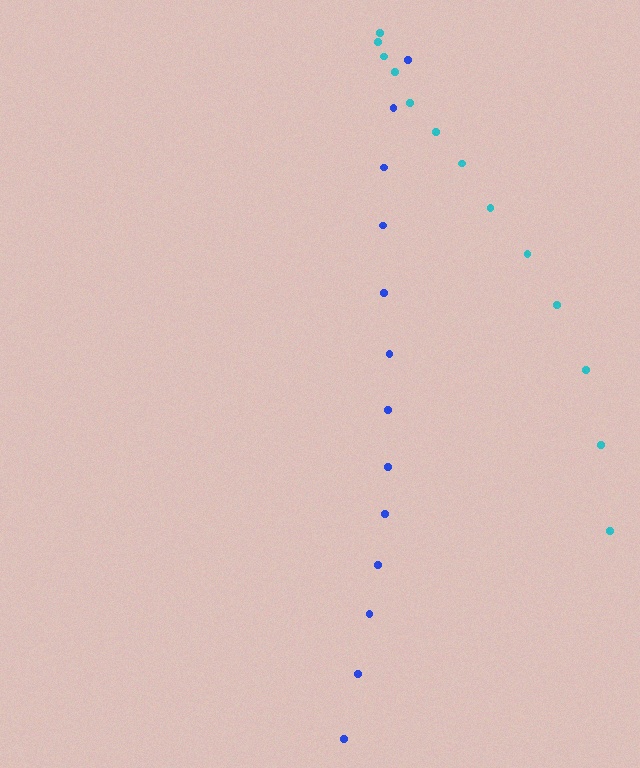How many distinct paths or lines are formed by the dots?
There are 2 distinct paths.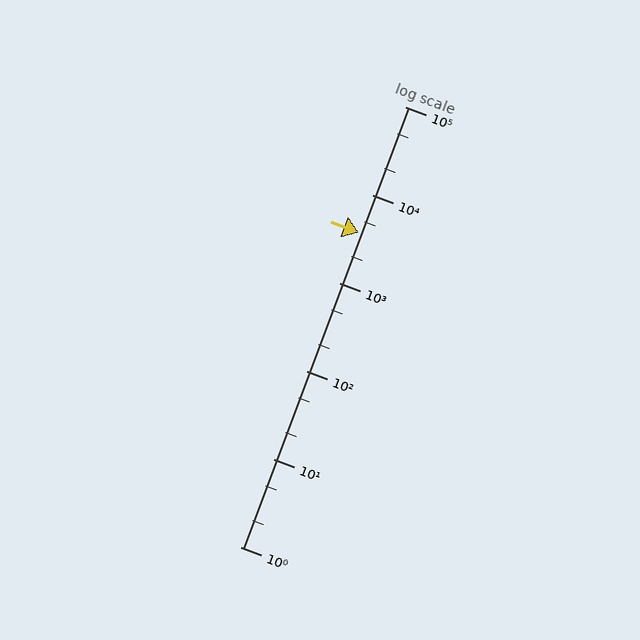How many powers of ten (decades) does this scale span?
The scale spans 5 decades, from 1 to 100000.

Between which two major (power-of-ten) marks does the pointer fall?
The pointer is between 1000 and 10000.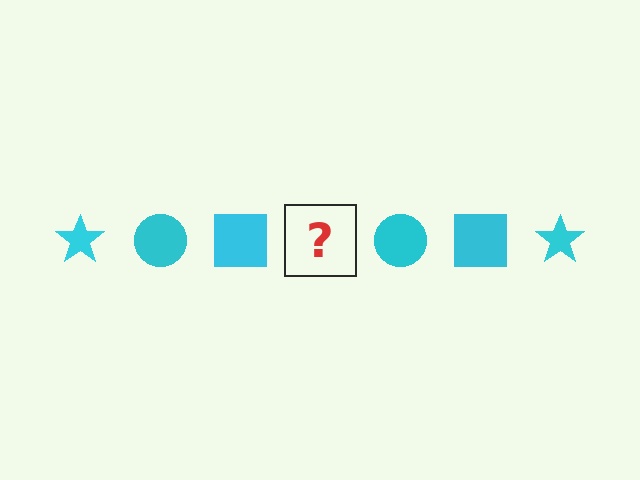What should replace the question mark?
The question mark should be replaced with a cyan star.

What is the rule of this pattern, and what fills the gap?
The rule is that the pattern cycles through star, circle, square shapes in cyan. The gap should be filled with a cyan star.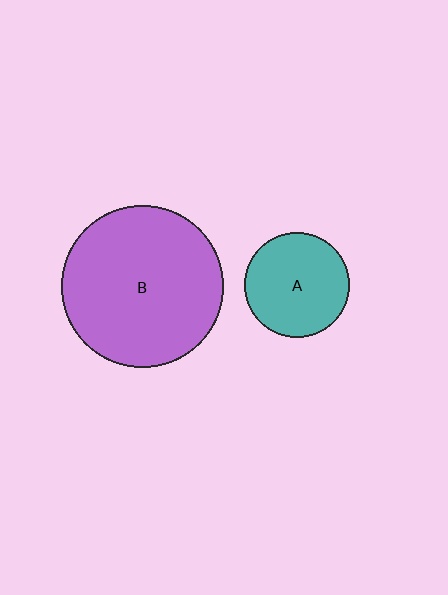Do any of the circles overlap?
No, none of the circles overlap.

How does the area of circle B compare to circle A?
Approximately 2.4 times.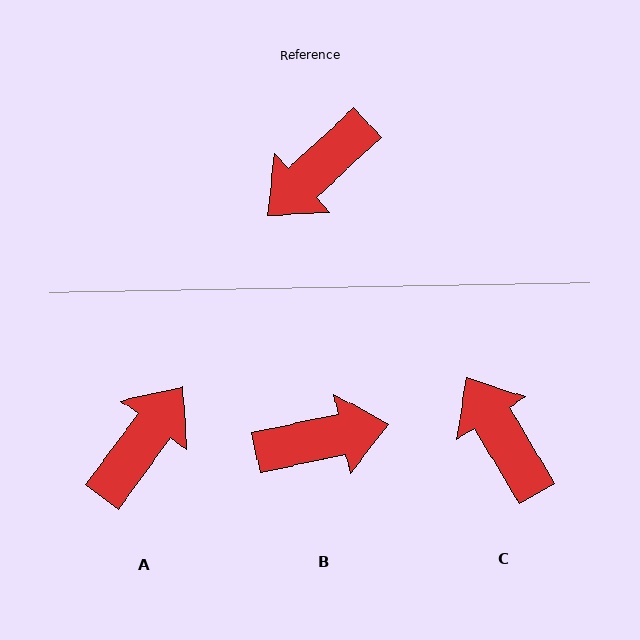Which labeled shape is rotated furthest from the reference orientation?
A, about 169 degrees away.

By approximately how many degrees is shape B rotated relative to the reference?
Approximately 149 degrees counter-clockwise.